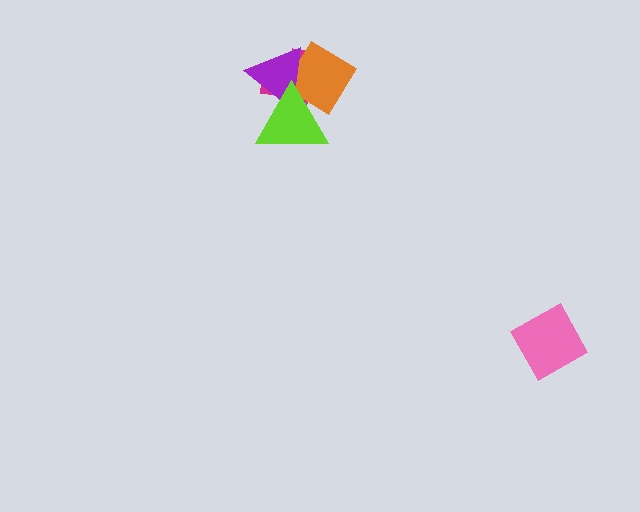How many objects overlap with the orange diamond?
3 objects overlap with the orange diamond.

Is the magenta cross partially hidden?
Yes, it is partially covered by another shape.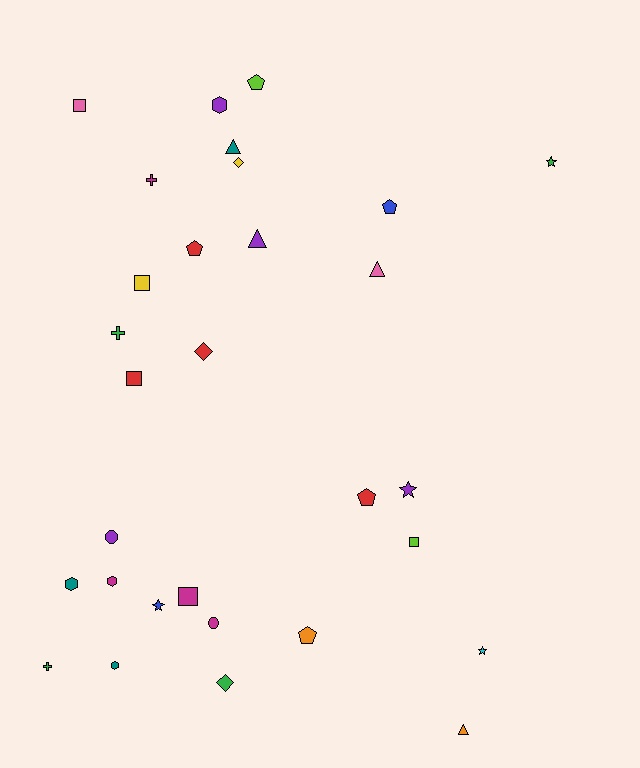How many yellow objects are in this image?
There are 2 yellow objects.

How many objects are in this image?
There are 30 objects.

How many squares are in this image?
There are 5 squares.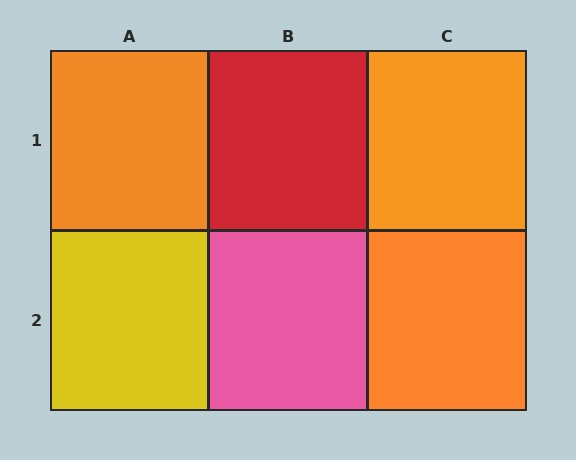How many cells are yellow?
1 cell is yellow.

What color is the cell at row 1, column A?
Orange.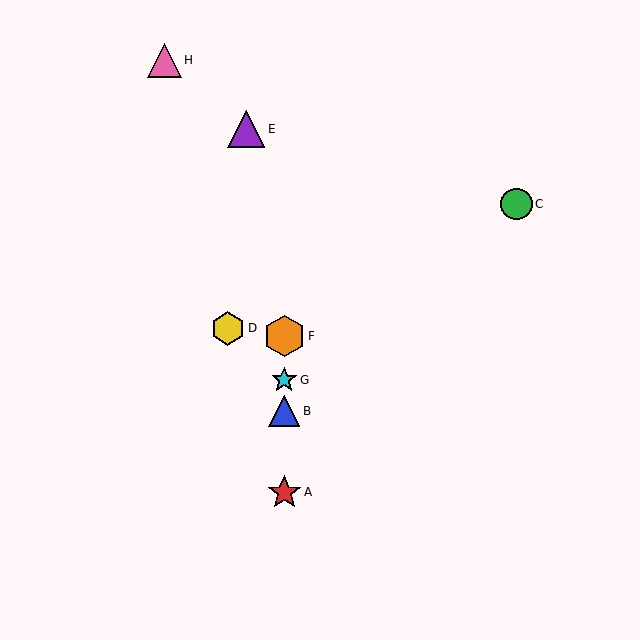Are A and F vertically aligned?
Yes, both are at x≈284.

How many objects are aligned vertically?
4 objects (A, B, F, G) are aligned vertically.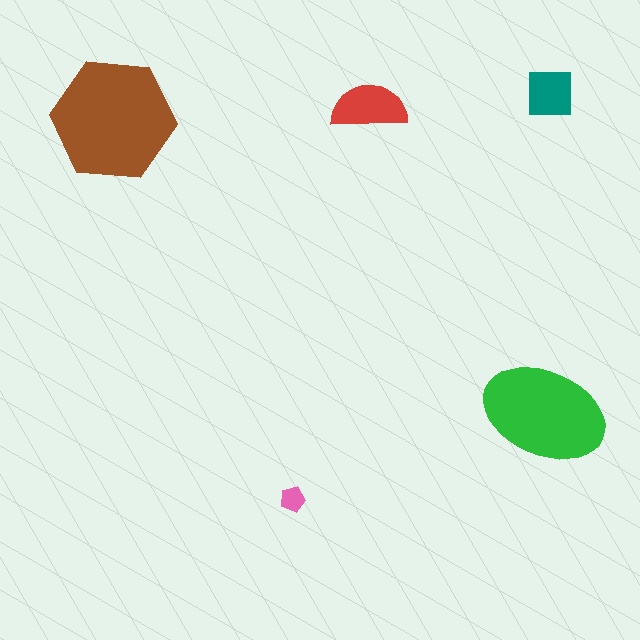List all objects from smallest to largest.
The pink pentagon, the teal square, the red semicircle, the green ellipse, the brown hexagon.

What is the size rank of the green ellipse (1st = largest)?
2nd.